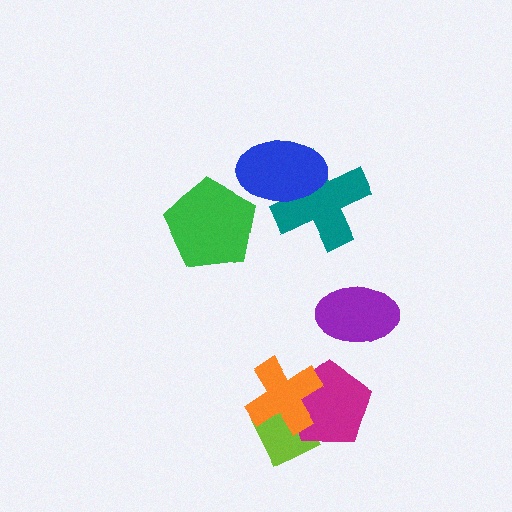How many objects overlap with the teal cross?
1 object overlaps with the teal cross.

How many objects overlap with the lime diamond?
2 objects overlap with the lime diamond.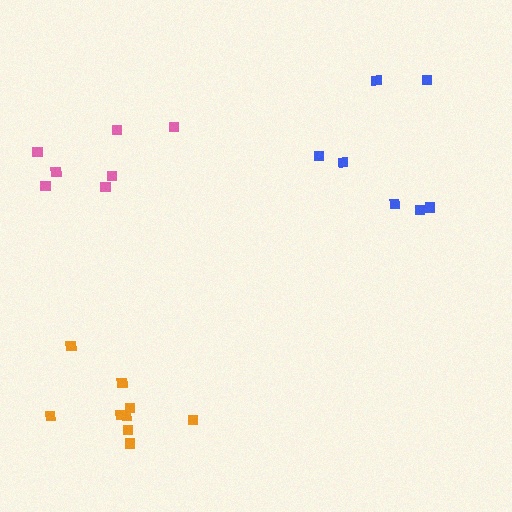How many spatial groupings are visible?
There are 3 spatial groupings.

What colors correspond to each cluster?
The clusters are colored: blue, orange, pink.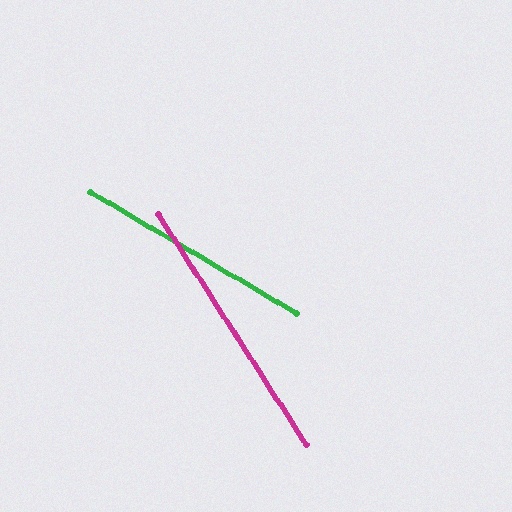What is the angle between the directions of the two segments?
Approximately 27 degrees.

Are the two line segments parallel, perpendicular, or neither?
Neither parallel nor perpendicular — they differ by about 27°.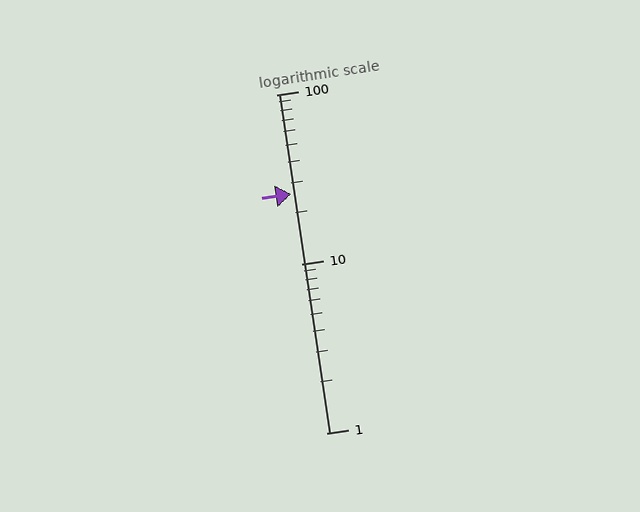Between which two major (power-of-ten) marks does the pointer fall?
The pointer is between 10 and 100.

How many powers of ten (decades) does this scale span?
The scale spans 2 decades, from 1 to 100.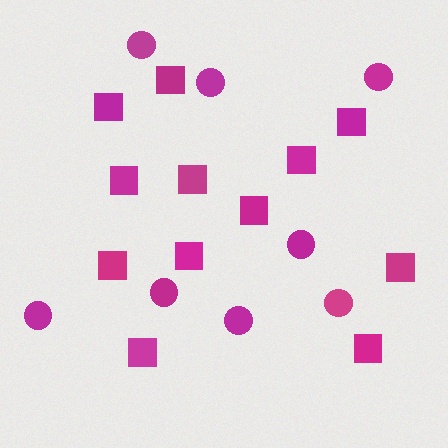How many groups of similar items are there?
There are 2 groups: one group of circles (8) and one group of squares (12).